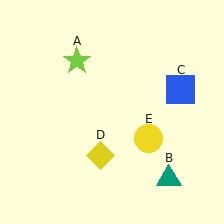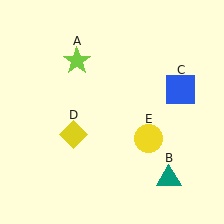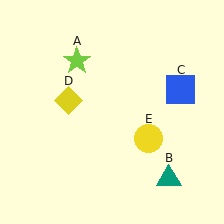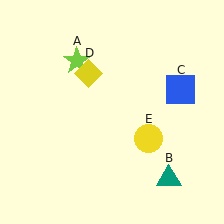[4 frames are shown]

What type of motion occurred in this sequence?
The yellow diamond (object D) rotated clockwise around the center of the scene.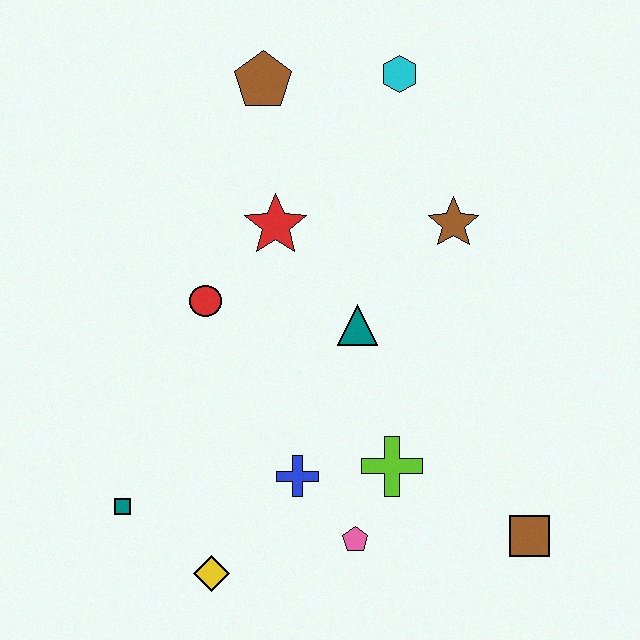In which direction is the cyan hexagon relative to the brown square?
The cyan hexagon is above the brown square.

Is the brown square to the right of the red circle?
Yes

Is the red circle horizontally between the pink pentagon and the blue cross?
No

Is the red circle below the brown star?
Yes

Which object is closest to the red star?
The red circle is closest to the red star.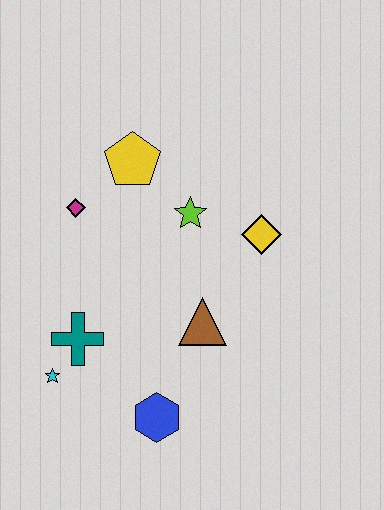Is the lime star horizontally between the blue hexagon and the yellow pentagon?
No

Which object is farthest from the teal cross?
The yellow diamond is farthest from the teal cross.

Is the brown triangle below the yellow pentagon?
Yes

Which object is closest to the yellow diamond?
The lime star is closest to the yellow diamond.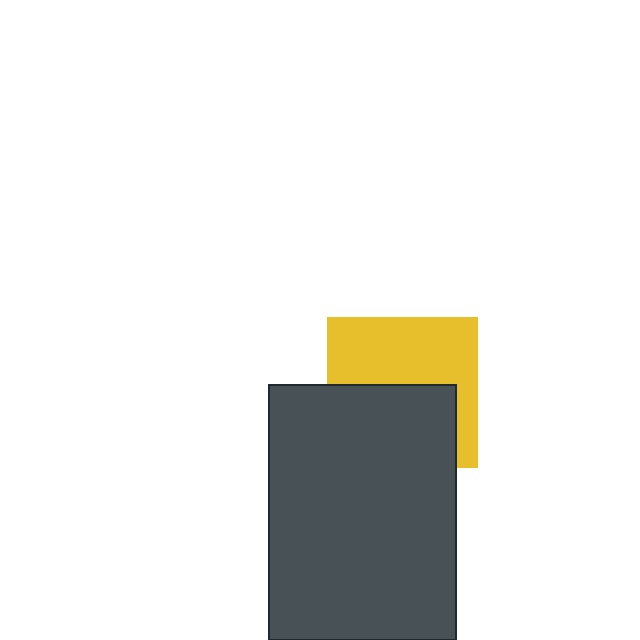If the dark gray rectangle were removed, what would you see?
You would see the complete yellow square.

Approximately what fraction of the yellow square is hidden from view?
Roughly 49% of the yellow square is hidden behind the dark gray rectangle.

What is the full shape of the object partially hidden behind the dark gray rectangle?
The partially hidden object is a yellow square.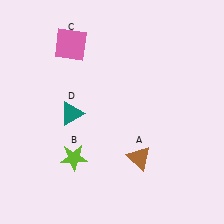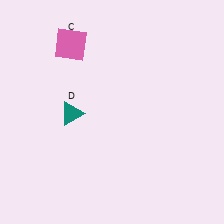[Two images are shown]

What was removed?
The lime star (B), the brown triangle (A) were removed in Image 2.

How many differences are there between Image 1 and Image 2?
There are 2 differences between the two images.